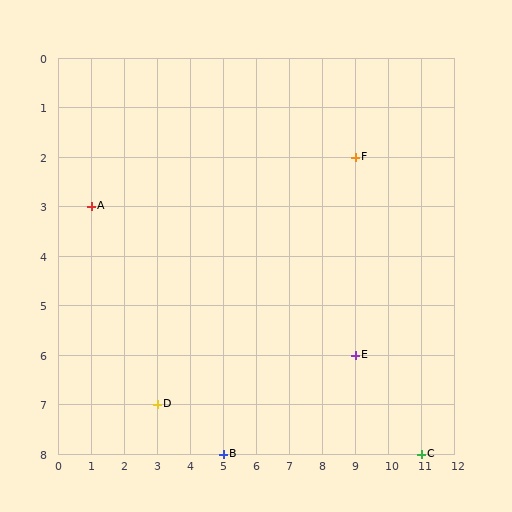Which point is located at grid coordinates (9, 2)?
Point F is at (9, 2).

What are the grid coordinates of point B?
Point B is at grid coordinates (5, 8).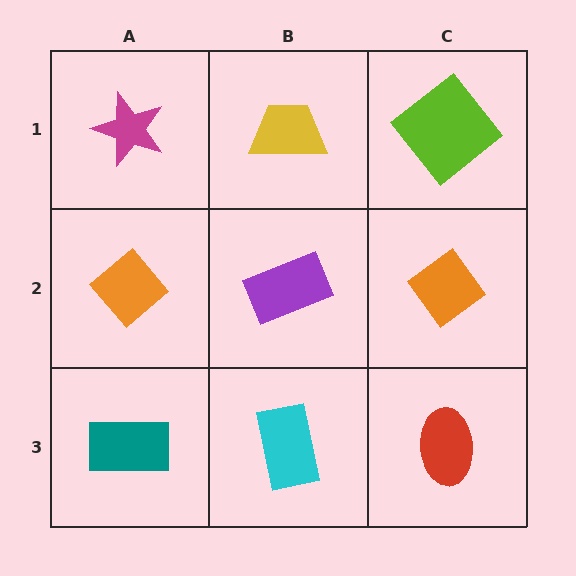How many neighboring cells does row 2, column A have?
3.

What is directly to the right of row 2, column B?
An orange diamond.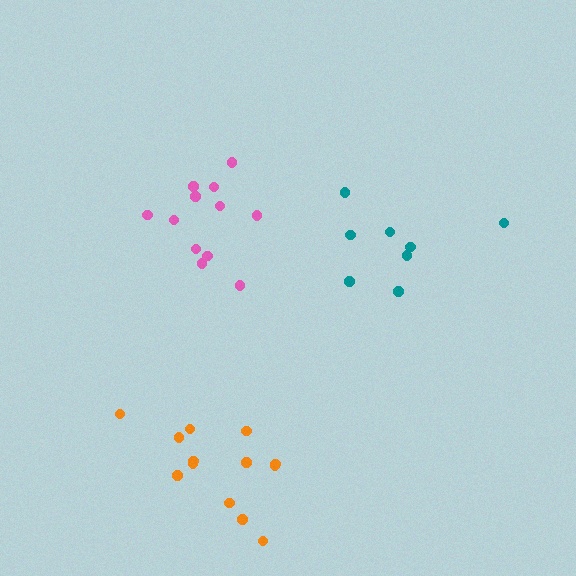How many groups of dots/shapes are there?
There are 3 groups.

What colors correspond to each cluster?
The clusters are colored: orange, teal, pink.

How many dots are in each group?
Group 1: 13 dots, Group 2: 8 dots, Group 3: 12 dots (33 total).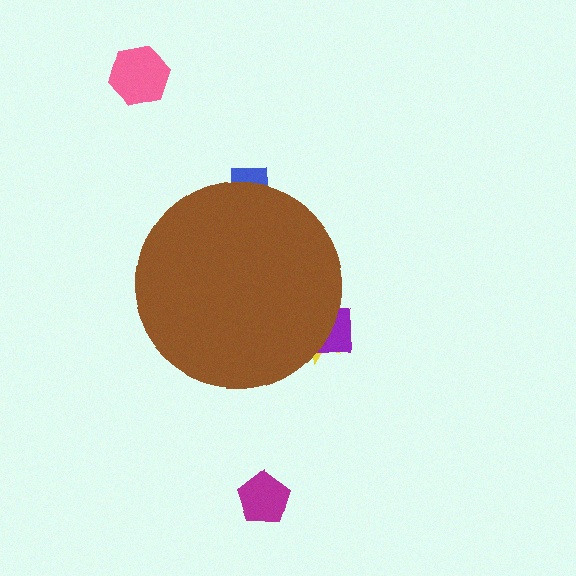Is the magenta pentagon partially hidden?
No, the magenta pentagon is fully visible.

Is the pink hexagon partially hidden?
No, the pink hexagon is fully visible.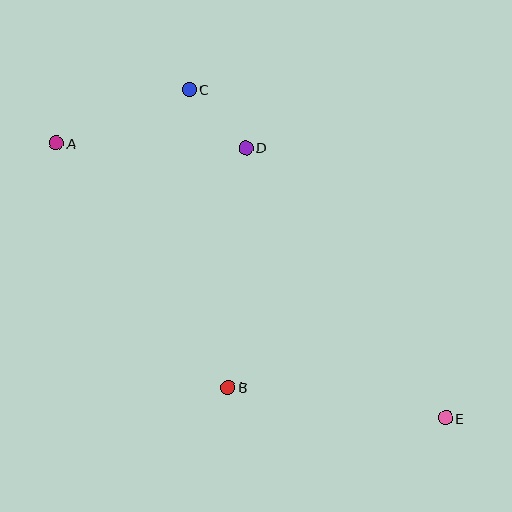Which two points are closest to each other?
Points C and D are closest to each other.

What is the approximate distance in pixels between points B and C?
The distance between B and C is approximately 301 pixels.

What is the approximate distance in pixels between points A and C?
The distance between A and C is approximately 144 pixels.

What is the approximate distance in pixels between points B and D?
The distance between B and D is approximately 240 pixels.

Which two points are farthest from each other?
Points A and E are farthest from each other.